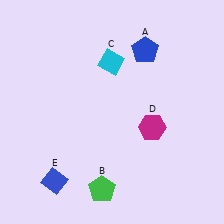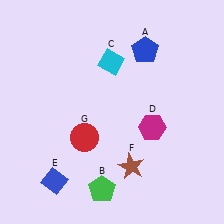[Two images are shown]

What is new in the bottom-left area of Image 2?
A red circle (G) was added in the bottom-left area of Image 2.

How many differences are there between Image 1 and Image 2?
There are 2 differences between the two images.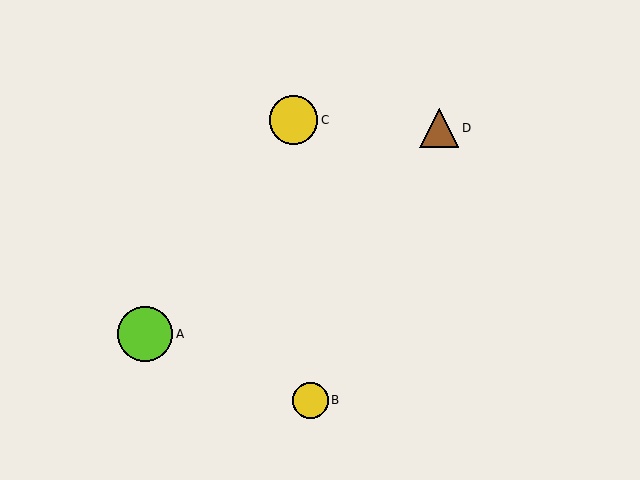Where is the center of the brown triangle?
The center of the brown triangle is at (439, 128).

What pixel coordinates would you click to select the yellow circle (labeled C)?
Click at (293, 120) to select the yellow circle C.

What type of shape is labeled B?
Shape B is a yellow circle.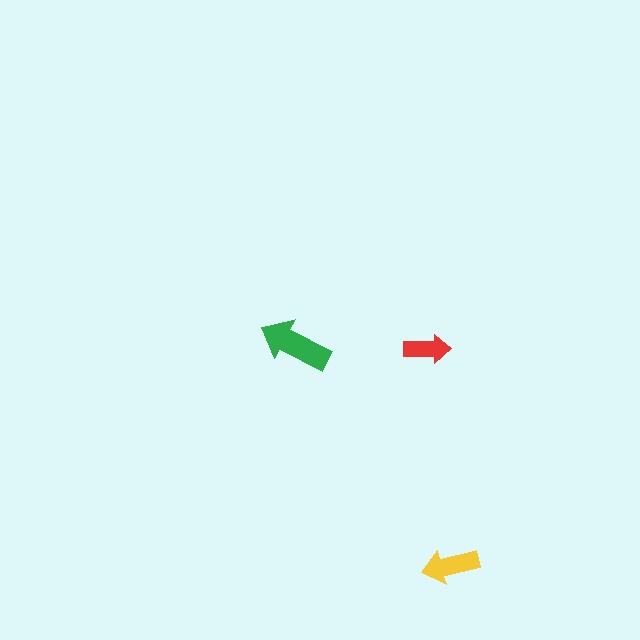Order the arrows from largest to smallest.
the green one, the yellow one, the red one.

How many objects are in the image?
There are 3 objects in the image.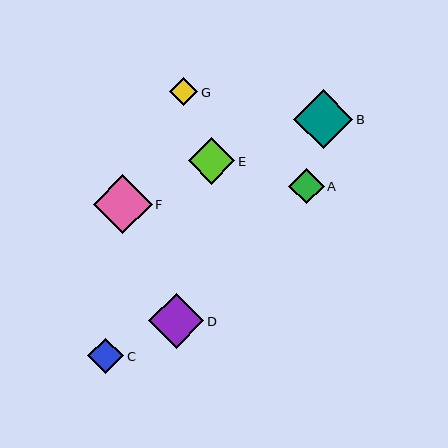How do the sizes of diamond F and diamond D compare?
Diamond F and diamond D are approximately the same size.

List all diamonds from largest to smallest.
From largest to smallest: F, B, D, E, C, A, G.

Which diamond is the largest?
Diamond F is the largest with a size of approximately 59 pixels.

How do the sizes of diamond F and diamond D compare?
Diamond F and diamond D are approximately the same size.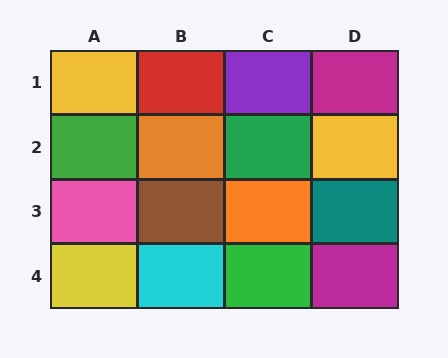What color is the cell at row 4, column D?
Magenta.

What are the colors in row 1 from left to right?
Yellow, red, purple, magenta.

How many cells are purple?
1 cell is purple.